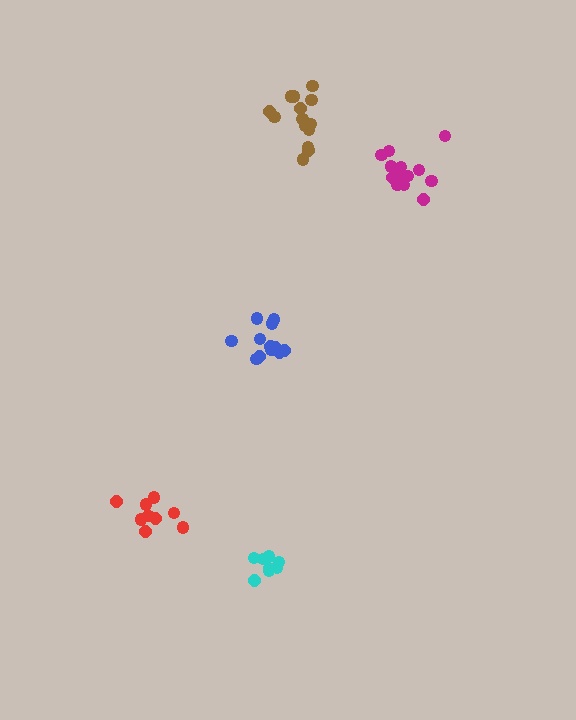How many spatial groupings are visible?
There are 5 spatial groupings.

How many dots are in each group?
Group 1: 12 dots, Group 2: 8 dots, Group 3: 14 dots, Group 4: 9 dots, Group 5: 14 dots (57 total).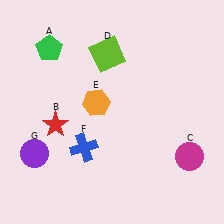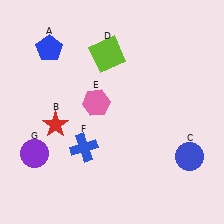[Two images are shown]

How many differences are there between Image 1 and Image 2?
There are 3 differences between the two images.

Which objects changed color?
A changed from green to blue. C changed from magenta to blue. E changed from orange to pink.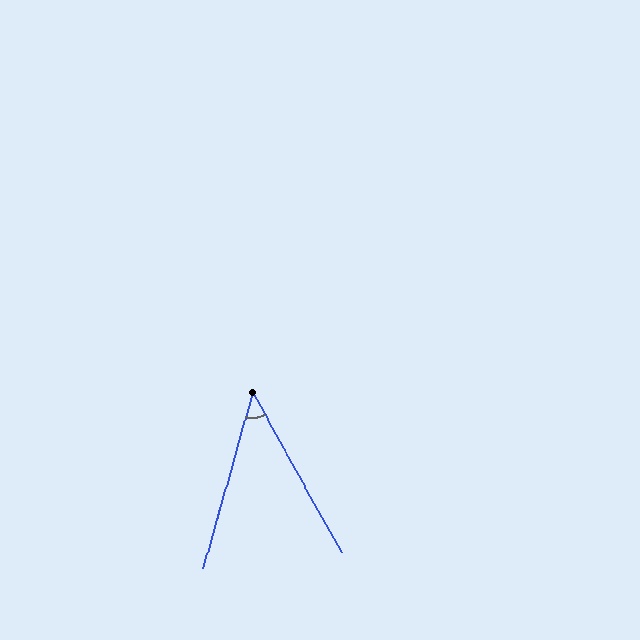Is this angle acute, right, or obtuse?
It is acute.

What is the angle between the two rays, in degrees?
Approximately 45 degrees.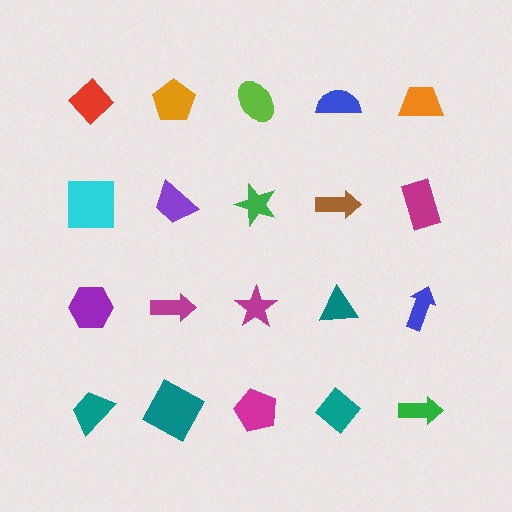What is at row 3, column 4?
A teal triangle.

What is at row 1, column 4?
A blue semicircle.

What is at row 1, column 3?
A lime ellipse.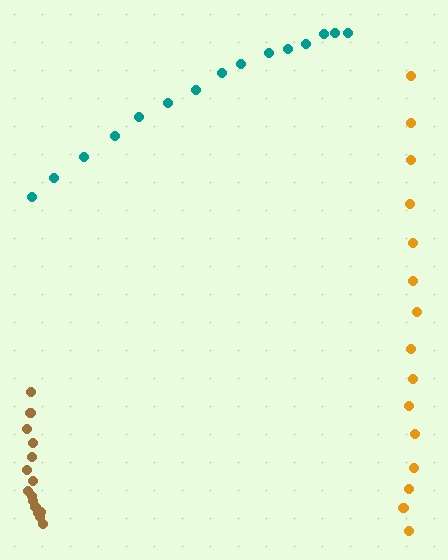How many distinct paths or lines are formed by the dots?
There are 3 distinct paths.